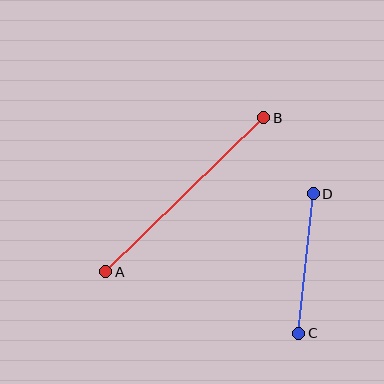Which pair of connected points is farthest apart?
Points A and B are farthest apart.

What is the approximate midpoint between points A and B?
The midpoint is at approximately (185, 195) pixels.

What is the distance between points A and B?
The distance is approximately 221 pixels.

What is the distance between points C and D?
The distance is approximately 140 pixels.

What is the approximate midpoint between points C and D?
The midpoint is at approximately (306, 263) pixels.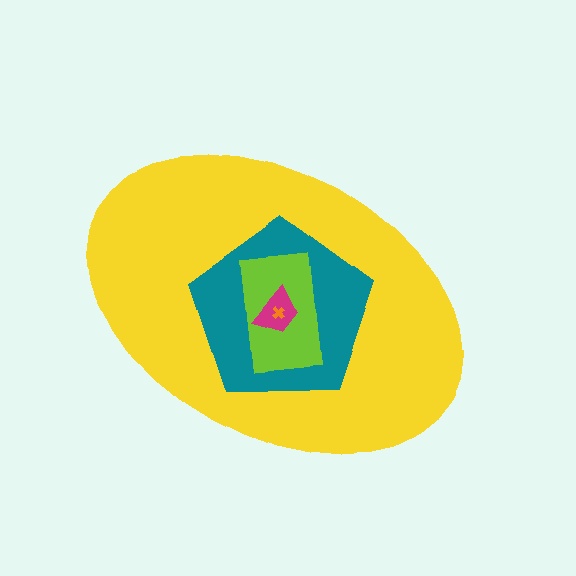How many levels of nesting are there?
5.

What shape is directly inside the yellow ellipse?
The teal pentagon.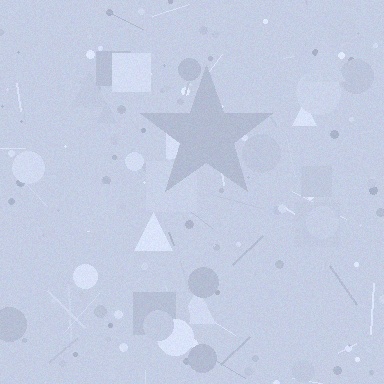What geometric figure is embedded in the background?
A star is embedded in the background.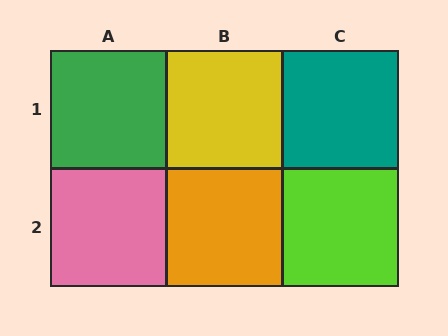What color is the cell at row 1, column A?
Green.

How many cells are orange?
1 cell is orange.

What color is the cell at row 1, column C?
Teal.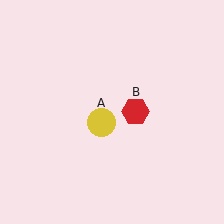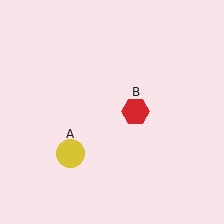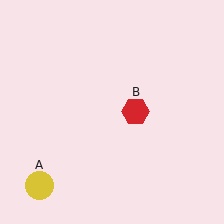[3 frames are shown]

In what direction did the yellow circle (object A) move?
The yellow circle (object A) moved down and to the left.